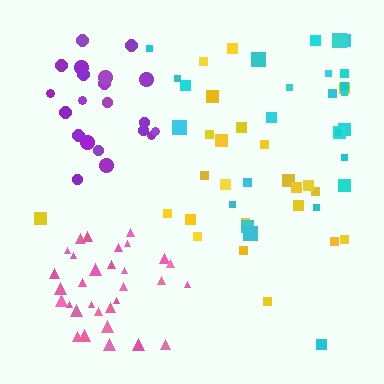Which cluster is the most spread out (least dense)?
Yellow.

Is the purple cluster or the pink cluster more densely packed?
Pink.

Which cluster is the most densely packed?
Pink.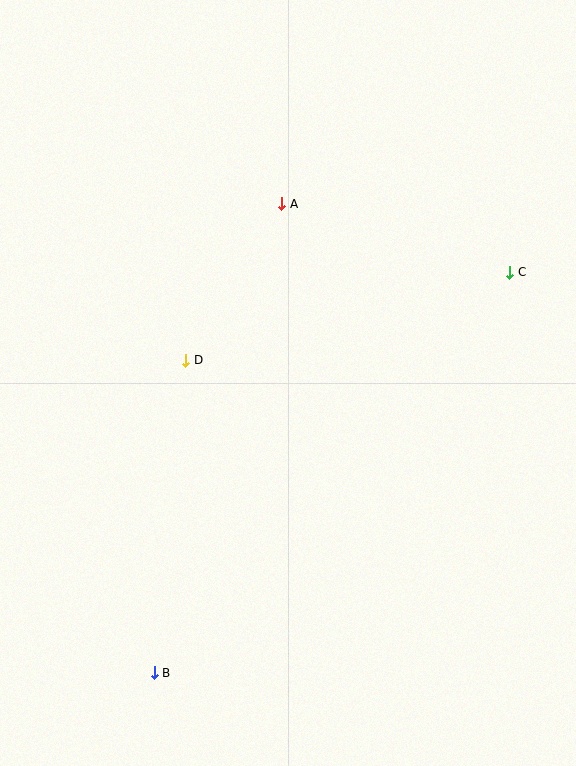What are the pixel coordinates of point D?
Point D is at (186, 360).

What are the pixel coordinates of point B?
Point B is at (154, 673).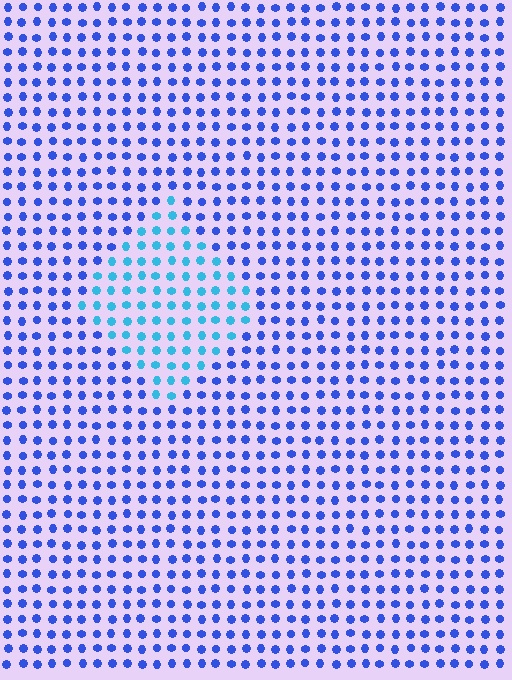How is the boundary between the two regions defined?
The boundary is defined purely by a slight shift in hue (about 36 degrees). Spacing, size, and orientation are identical on both sides.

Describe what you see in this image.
The image is filled with small blue elements in a uniform arrangement. A diamond-shaped region is visible where the elements are tinted to a slightly different hue, forming a subtle color boundary.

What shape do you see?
I see a diamond.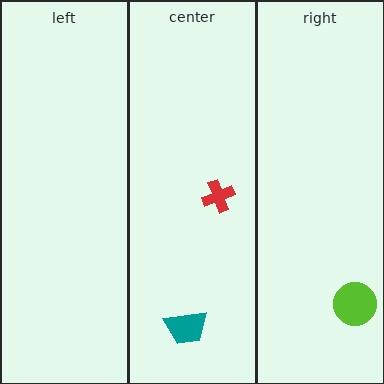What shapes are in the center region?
The red cross, the teal trapezoid.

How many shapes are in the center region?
2.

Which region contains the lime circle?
The right region.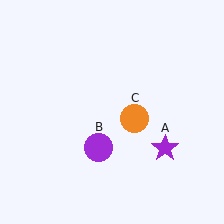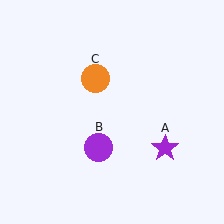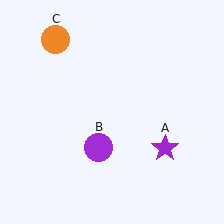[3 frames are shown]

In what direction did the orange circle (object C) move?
The orange circle (object C) moved up and to the left.